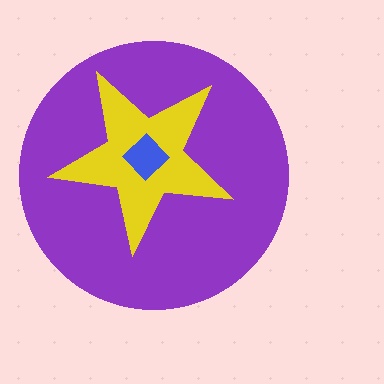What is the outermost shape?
The purple circle.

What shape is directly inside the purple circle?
The yellow star.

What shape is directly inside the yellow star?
The blue diamond.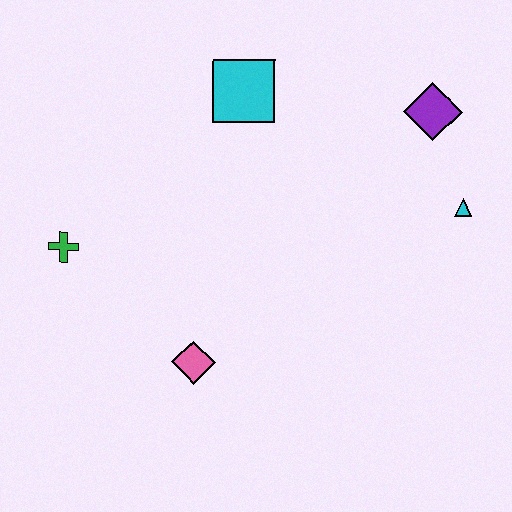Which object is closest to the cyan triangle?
The purple diamond is closest to the cyan triangle.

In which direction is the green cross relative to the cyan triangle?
The green cross is to the left of the cyan triangle.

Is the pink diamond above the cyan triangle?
No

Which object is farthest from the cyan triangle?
The green cross is farthest from the cyan triangle.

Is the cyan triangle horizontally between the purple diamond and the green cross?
No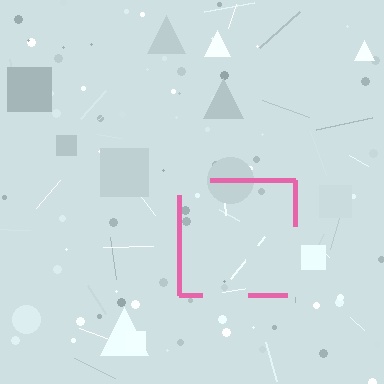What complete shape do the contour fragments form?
The contour fragments form a square.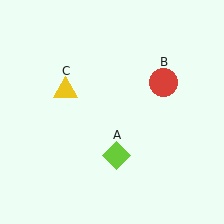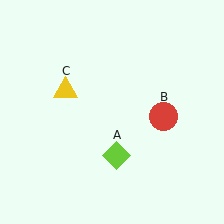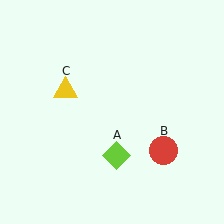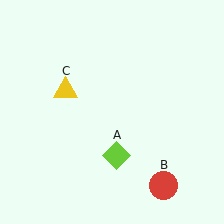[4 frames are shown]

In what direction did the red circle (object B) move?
The red circle (object B) moved down.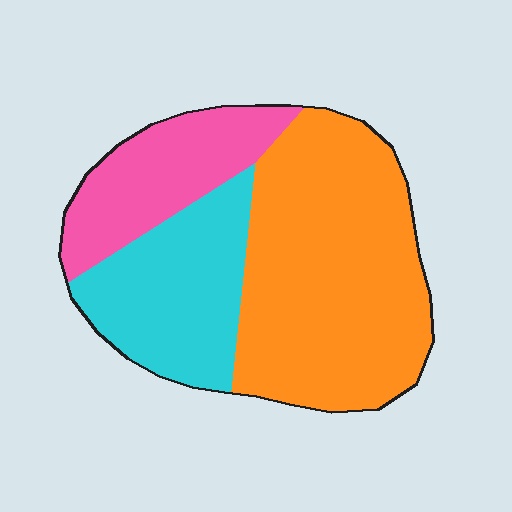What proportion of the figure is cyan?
Cyan takes up about one quarter (1/4) of the figure.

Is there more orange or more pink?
Orange.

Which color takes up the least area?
Pink, at roughly 20%.